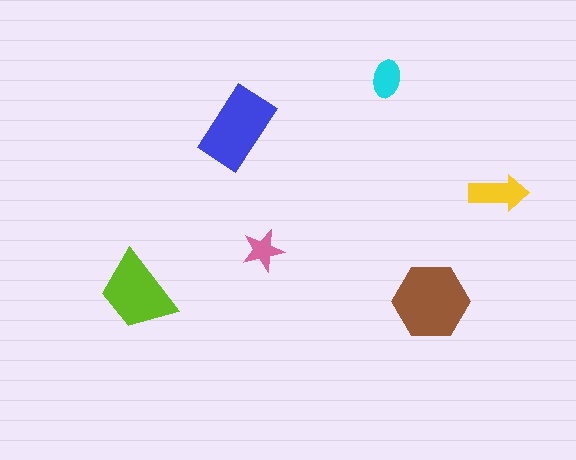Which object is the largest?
The brown hexagon.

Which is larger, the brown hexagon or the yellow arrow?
The brown hexagon.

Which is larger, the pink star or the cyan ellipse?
The cyan ellipse.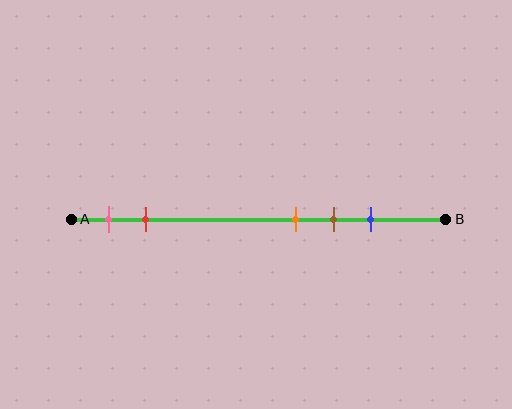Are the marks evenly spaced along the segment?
No, the marks are not evenly spaced.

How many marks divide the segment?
There are 5 marks dividing the segment.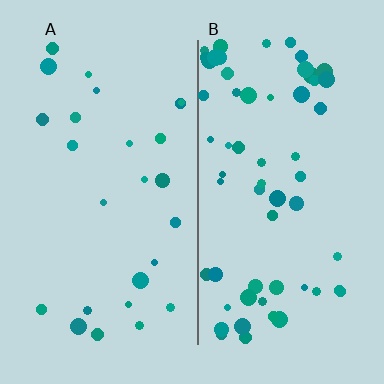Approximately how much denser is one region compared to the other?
Approximately 2.3× — region B over region A.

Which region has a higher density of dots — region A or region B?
B (the right).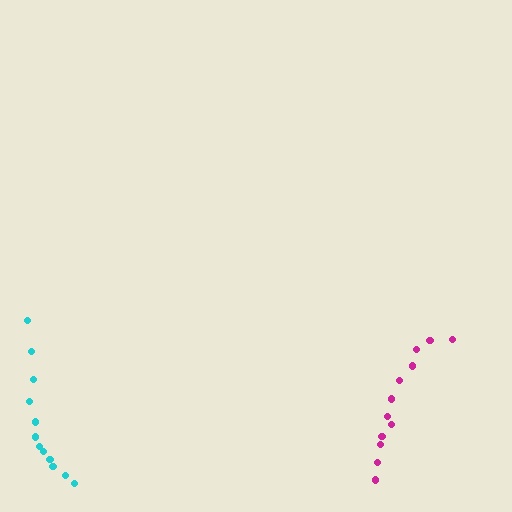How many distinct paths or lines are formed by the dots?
There are 2 distinct paths.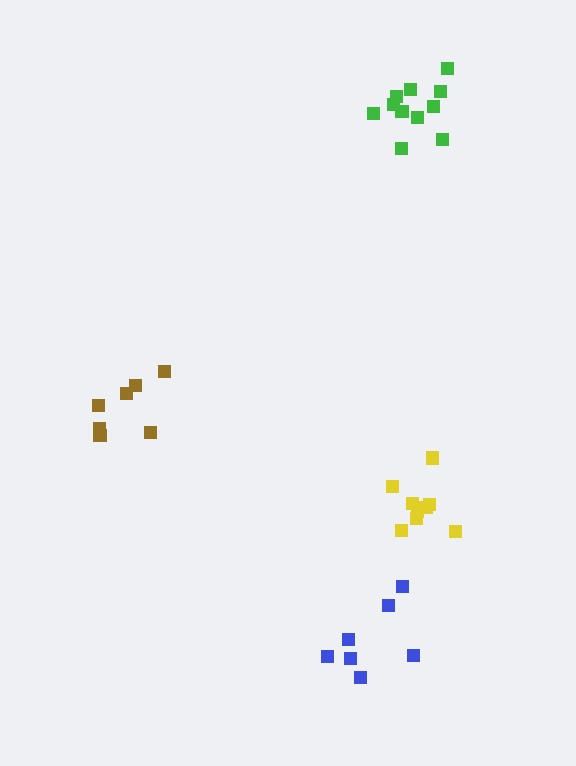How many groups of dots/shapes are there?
There are 4 groups.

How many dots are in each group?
Group 1: 7 dots, Group 2: 7 dots, Group 3: 9 dots, Group 4: 11 dots (34 total).